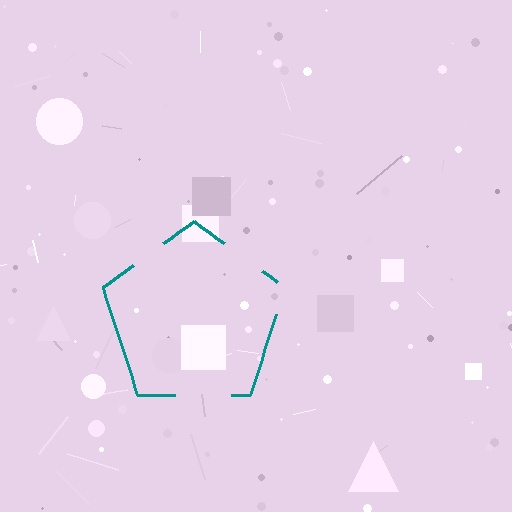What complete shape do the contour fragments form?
The contour fragments form a pentagon.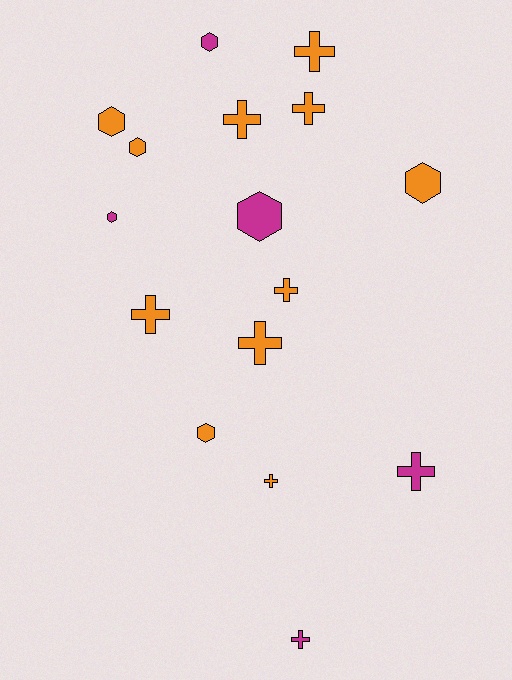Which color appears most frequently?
Orange, with 11 objects.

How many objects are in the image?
There are 16 objects.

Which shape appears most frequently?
Cross, with 9 objects.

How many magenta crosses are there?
There are 2 magenta crosses.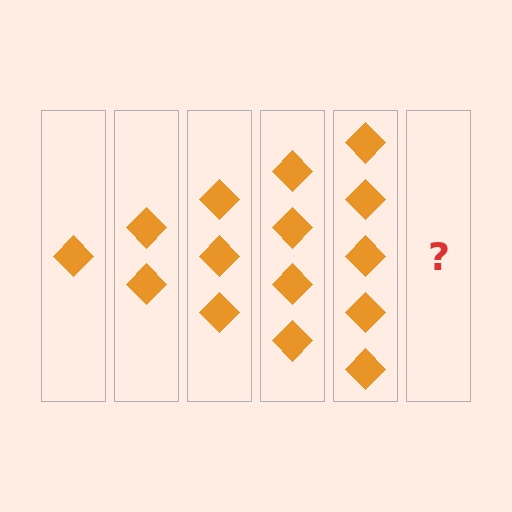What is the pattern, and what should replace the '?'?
The pattern is that each step adds one more diamond. The '?' should be 6 diamonds.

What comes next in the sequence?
The next element should be 6 diamonds.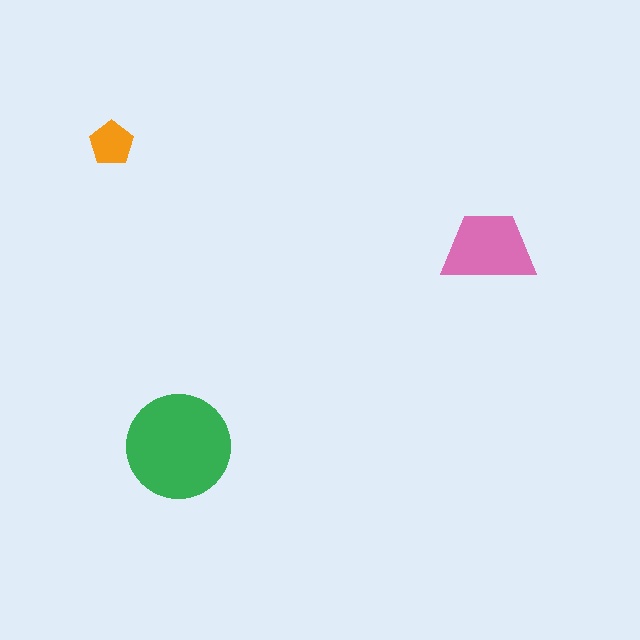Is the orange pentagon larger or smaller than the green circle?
Smaller.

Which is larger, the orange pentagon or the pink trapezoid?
The pink trapezoid.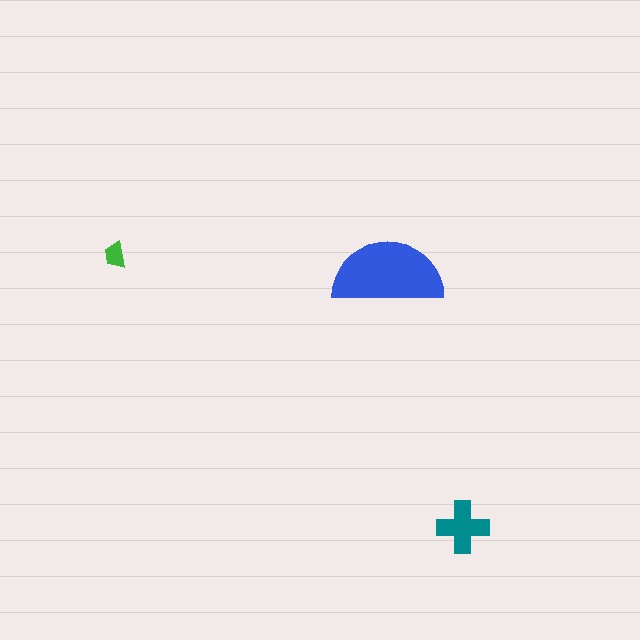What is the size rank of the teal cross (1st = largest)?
2nd.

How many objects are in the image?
There are 3 objects in the image.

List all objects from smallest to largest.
The green trapezoid, the teal cross, the blue semicircle.